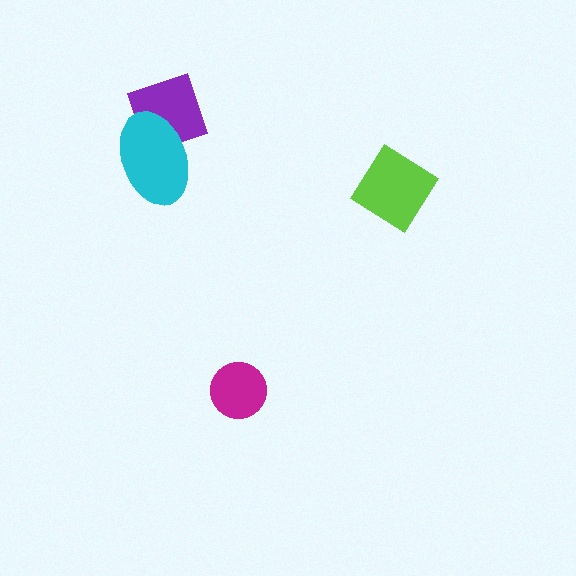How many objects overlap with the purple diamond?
1 object overlaps with the purple diamond.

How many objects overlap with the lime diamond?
0 objects overlap with the lime diamond.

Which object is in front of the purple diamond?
The cyan ellipse is in front of the purple diamond.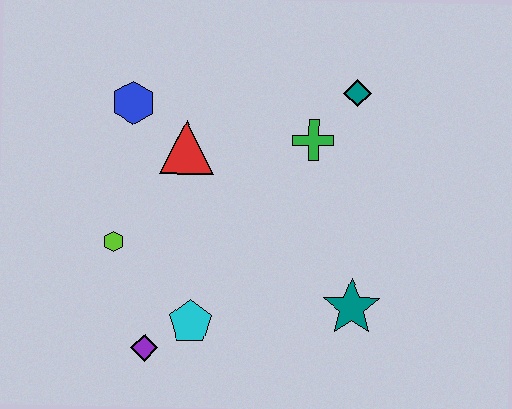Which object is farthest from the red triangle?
The teal star is farthest from the red triangle.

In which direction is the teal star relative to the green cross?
The teal star is below the green cross.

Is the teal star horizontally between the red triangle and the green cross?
No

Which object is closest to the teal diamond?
The green cross is closest to the teal diamond.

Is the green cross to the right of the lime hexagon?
Yes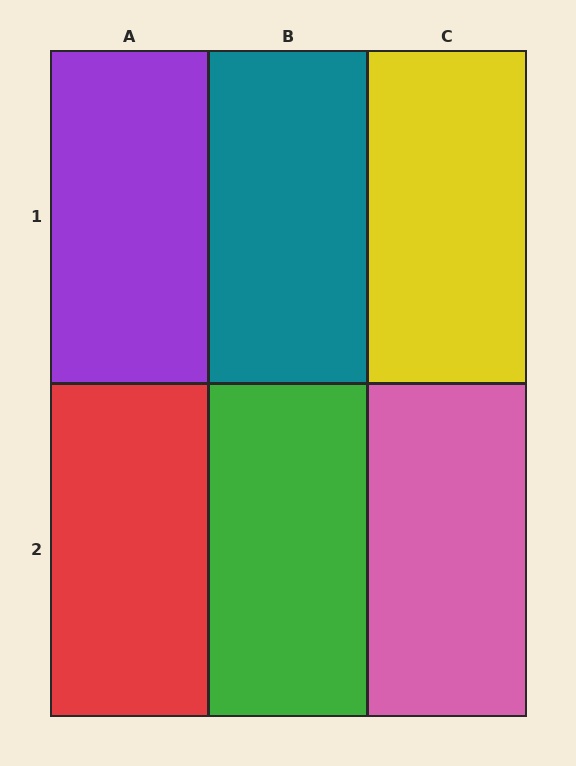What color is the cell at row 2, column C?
Pink.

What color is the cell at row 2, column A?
Red.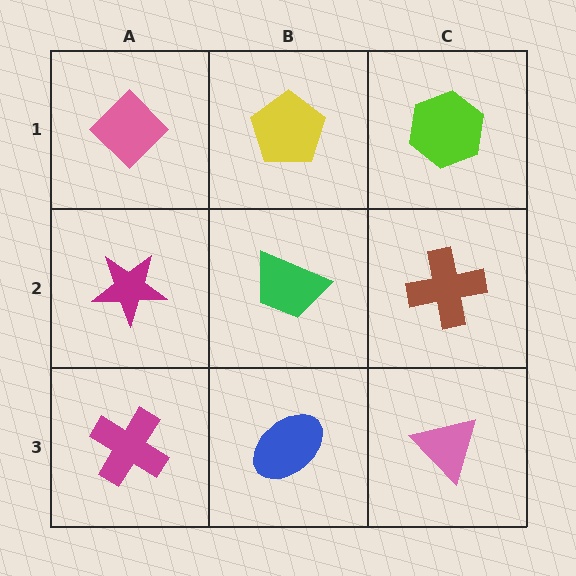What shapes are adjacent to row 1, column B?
A green trapezoid (row 2, column B), a pink diamond (row 1, column A), a lime hexagon (row 1, column C).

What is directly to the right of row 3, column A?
A blue ellipse.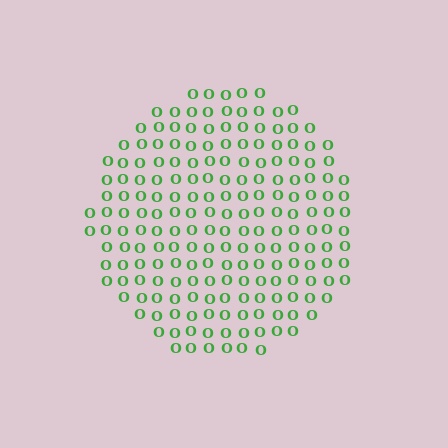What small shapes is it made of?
It is made of small letter O's.